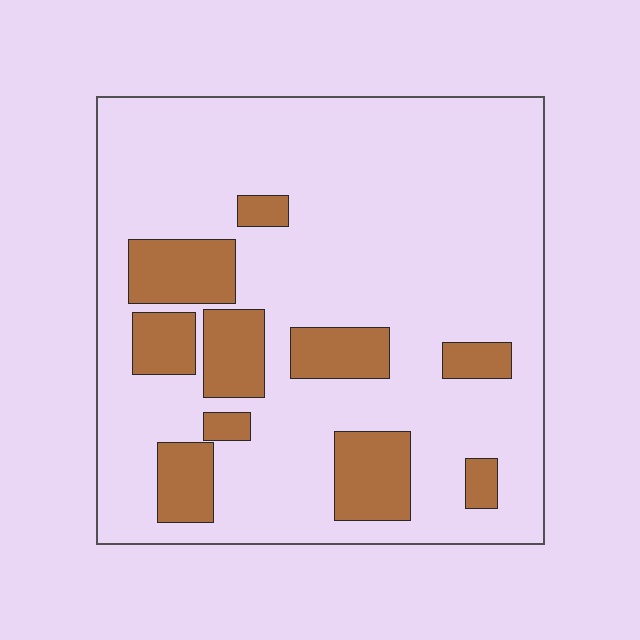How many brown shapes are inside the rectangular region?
10.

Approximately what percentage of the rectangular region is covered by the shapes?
Approximately 20%.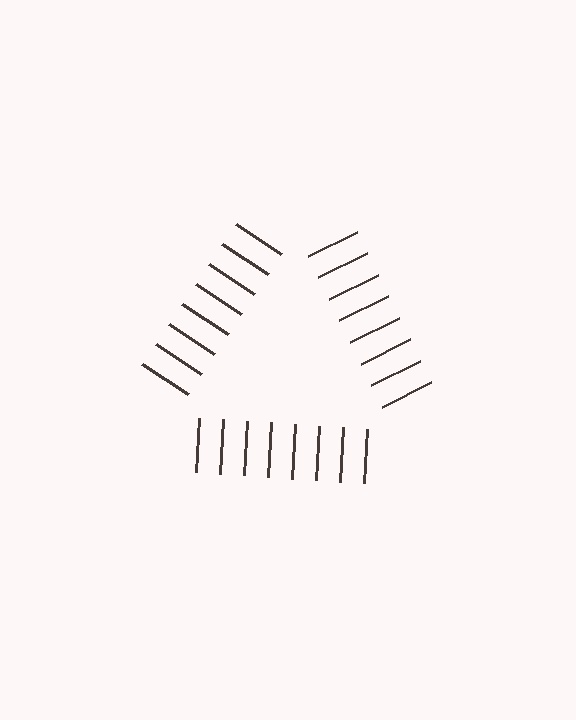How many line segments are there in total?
24 — 8 along each of the 3 edges.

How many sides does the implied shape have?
3 sides — the line-ends trace a triangle.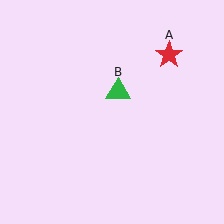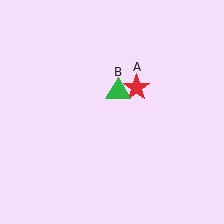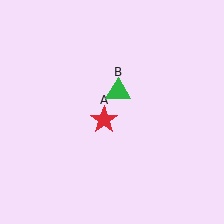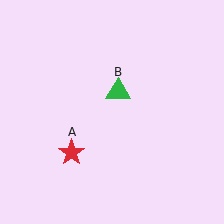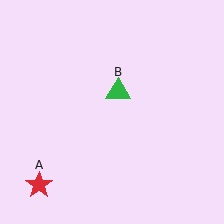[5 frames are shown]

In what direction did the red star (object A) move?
The red star (object A) moved down and to the left.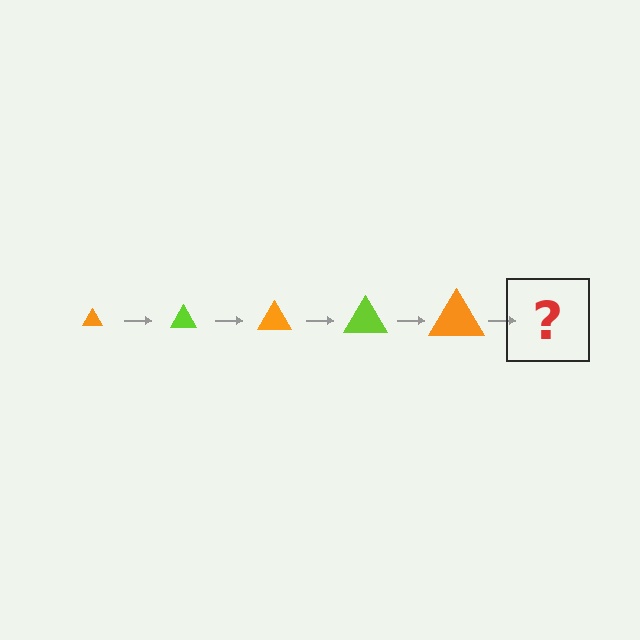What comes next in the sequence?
The next element should be a lime triangle, larger than the previous one.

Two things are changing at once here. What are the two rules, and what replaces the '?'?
The two rules are that the triangle grows larger each step and the color cycles through orange and lime. The '?' should be a lime triangle, larger than the previous one.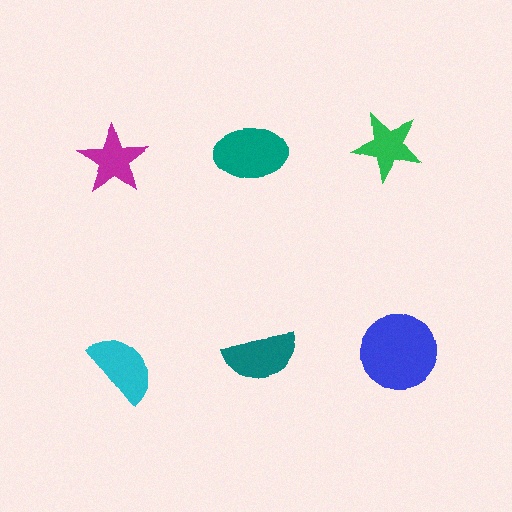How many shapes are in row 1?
3 shapes.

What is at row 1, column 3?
A green star.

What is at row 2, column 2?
A teal semicircle.